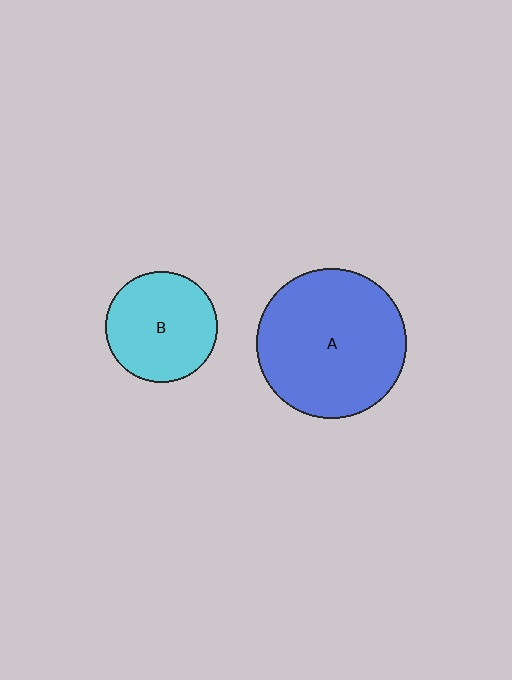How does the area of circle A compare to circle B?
Approximately 1.8 times.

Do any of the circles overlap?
No, none of the circles overlap.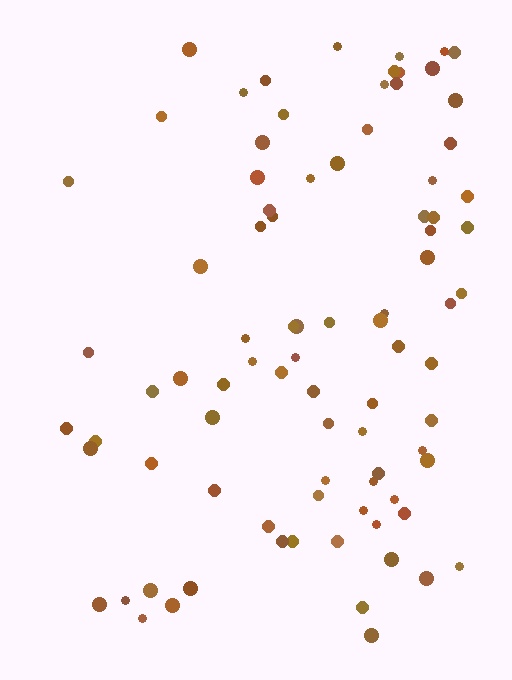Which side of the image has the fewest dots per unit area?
The left.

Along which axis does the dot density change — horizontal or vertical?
Horizontal.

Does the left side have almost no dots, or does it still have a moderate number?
Still a moderate number, just noticeably fewer than the right.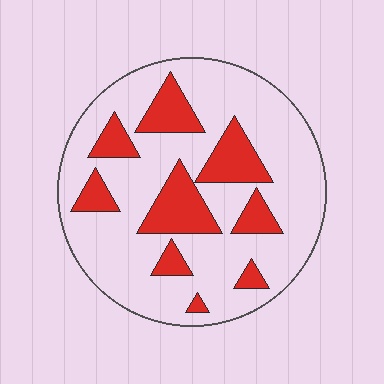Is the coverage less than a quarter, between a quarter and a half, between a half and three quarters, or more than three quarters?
Less than a quarter.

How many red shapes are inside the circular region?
9.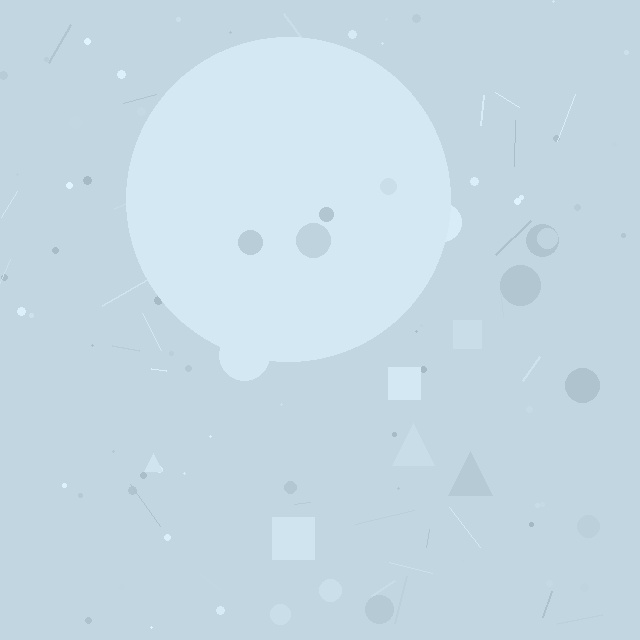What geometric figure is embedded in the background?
A circle is embedded in the background.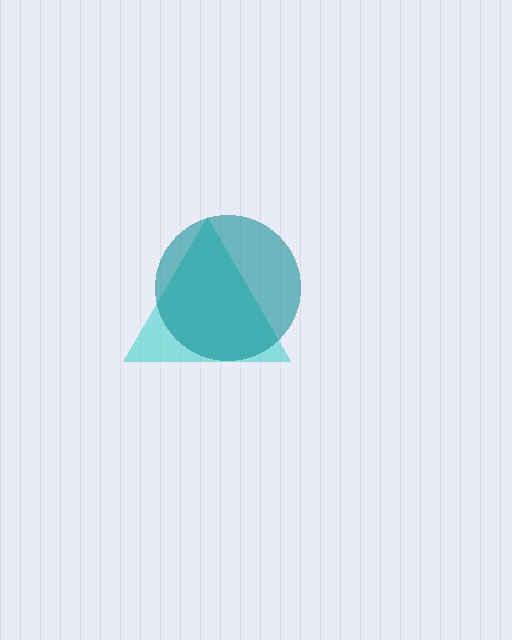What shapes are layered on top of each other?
The layered shapes are: a cyan triangle, a teal circle.